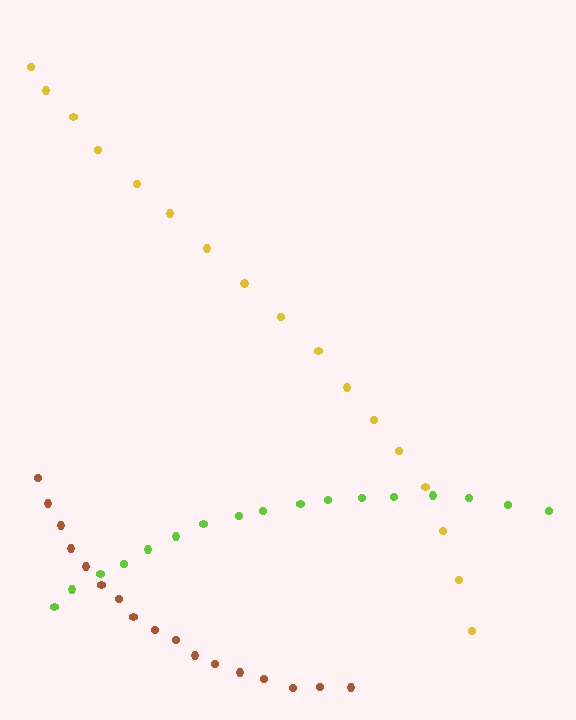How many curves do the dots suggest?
There are 3 distinct paths.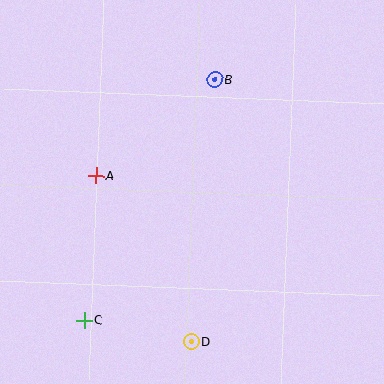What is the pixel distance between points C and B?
The distance between C and B is 274 pixels.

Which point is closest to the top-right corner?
Point B is closest to the top-right corner.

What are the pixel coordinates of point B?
Point B is at (215, 80).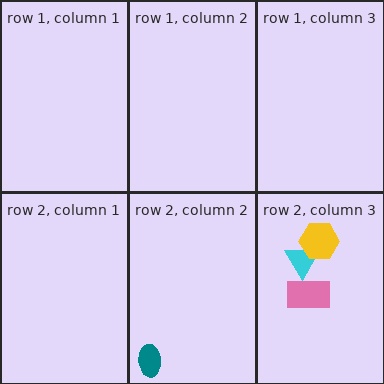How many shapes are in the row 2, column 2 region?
1.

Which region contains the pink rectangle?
The row 2, column 3 region.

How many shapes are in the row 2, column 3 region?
3.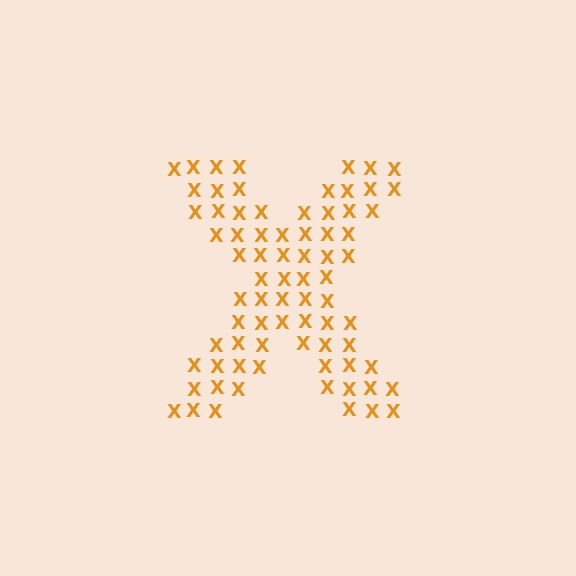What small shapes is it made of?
It is made of small letter X's.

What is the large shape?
The large shape is the letter X.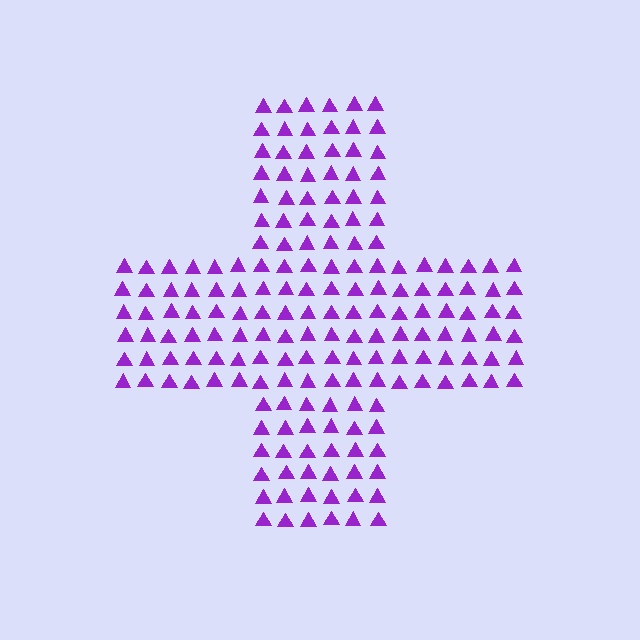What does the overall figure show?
The overall figure shows a cross.